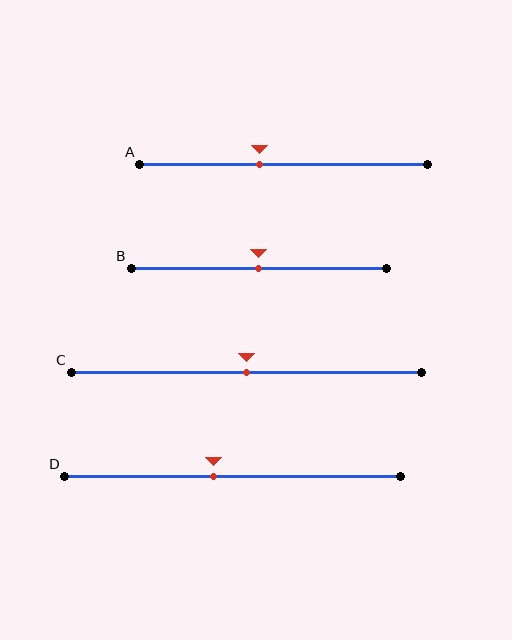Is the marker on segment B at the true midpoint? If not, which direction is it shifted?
Yes, the marker on segment B is at the true midpoint.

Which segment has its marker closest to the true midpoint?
Segment B has its marker closest to the true midpoint.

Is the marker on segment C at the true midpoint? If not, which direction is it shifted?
Yes, the marker on segment C is at the true midpoint.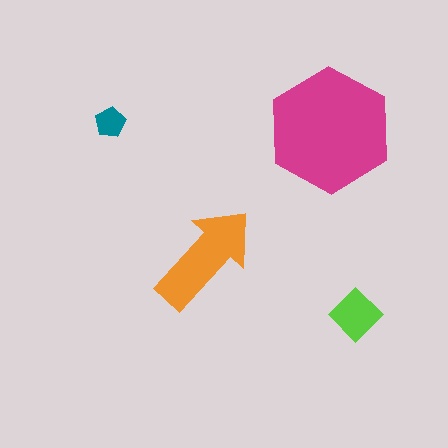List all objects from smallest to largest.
The teal pentagon, the lime diamond, the orange arrow, the magenta hexagon.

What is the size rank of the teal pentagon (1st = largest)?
4th.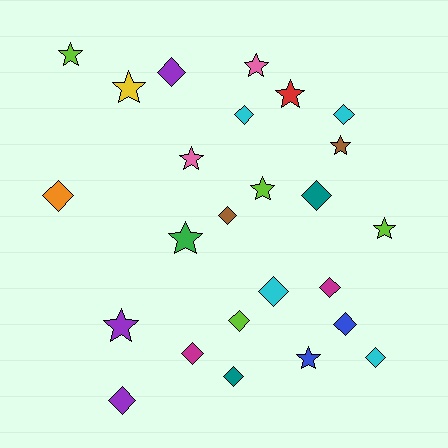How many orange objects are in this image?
There is 1 orange object.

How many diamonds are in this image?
There are 14 diamonds.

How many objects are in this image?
There are 25 objects.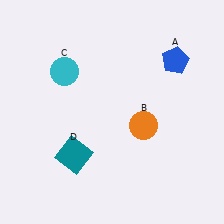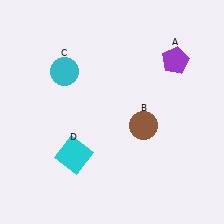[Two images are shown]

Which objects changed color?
A changed from blue to purple. B changed from orange to brown. D changed from teal to cyan.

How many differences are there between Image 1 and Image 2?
There are 3 differences between the two images.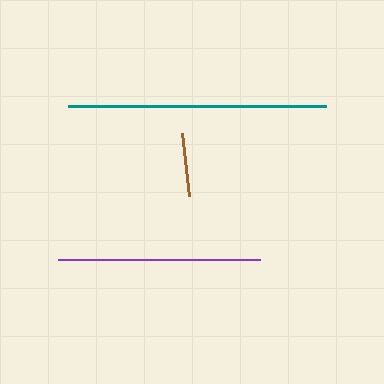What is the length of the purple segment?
The purple segment is approximately 202 pixels long.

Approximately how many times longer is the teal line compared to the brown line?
The teal line is approximately 4.0 times the length of the brown line.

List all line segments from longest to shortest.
From longest to shortest: teal, purple, brown.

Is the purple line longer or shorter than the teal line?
The teal line is longer than the purple line.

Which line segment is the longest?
The teal line is the longest at approximately 258 pixels.